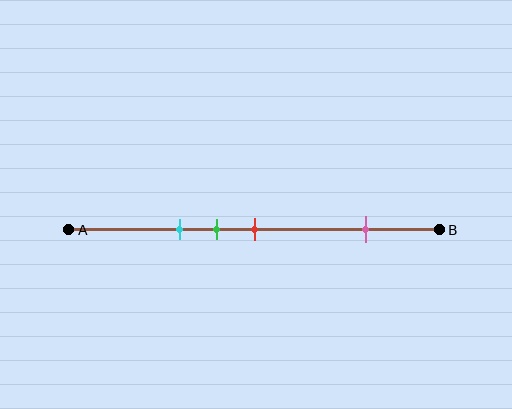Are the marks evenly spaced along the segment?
No, the marks are not evenly spaced.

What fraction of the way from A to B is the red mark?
The red mark is approximately 50% (0.5) of the way from A to B.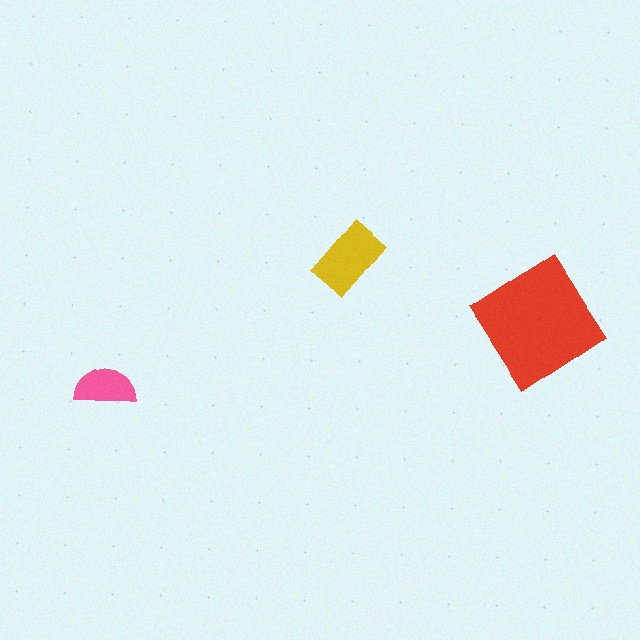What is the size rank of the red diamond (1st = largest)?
1st.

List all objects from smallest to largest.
The pink semicircle, the yellow rectangle, the red diamond.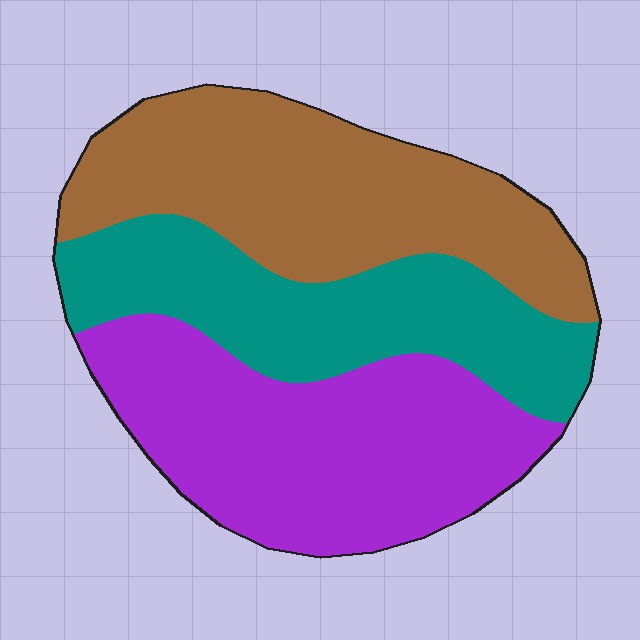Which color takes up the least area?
Teal, at roughly 30%.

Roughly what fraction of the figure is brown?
Brown takes up between a quarter and a half of the figure.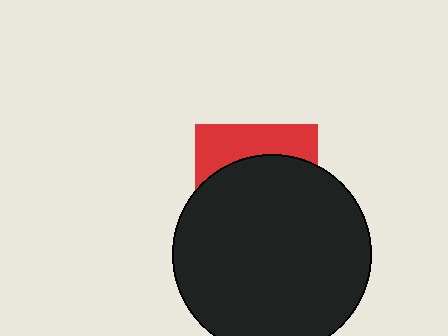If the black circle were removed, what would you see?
You would see the complete red square.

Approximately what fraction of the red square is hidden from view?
Roughly 69% of the red square is hidden behind the black circle.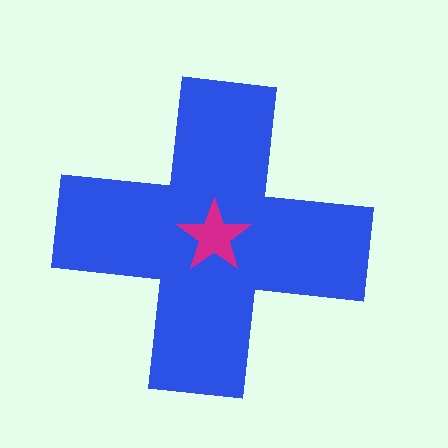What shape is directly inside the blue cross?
The magenta star.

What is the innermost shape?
The magenta star.